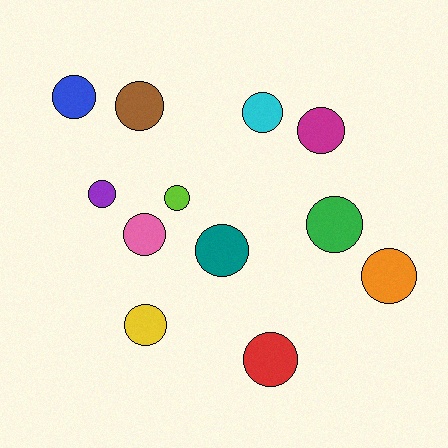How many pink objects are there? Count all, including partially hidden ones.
There is 1 pink object.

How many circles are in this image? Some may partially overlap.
There are 12 circles.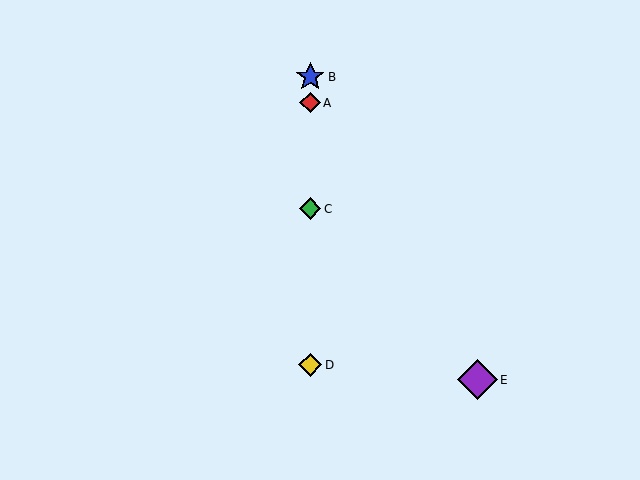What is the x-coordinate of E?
Object E is at x≈477.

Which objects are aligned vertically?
Objects A, B, C, D are aligned vertically.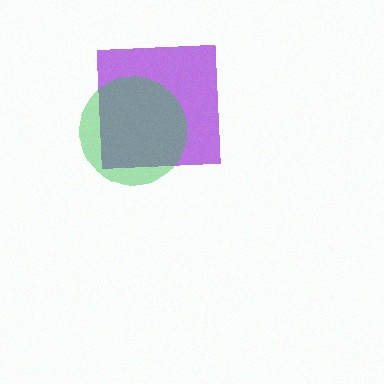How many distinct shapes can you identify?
There are 2 distinct shapes: a purple square, a green circle.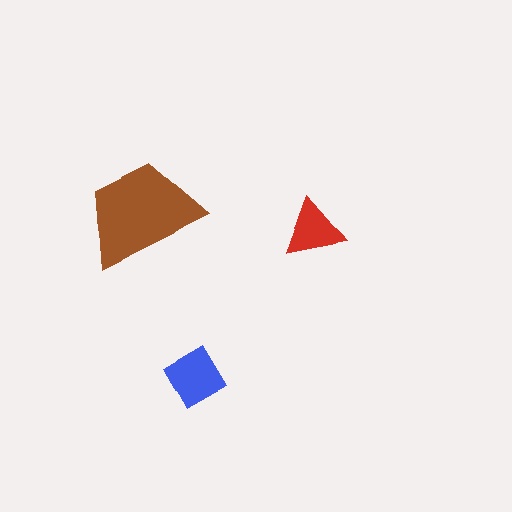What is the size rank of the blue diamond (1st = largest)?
2nd.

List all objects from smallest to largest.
The red triangle, the blue diamond, the brown trapezoid.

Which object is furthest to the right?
The red triangle is rightmost.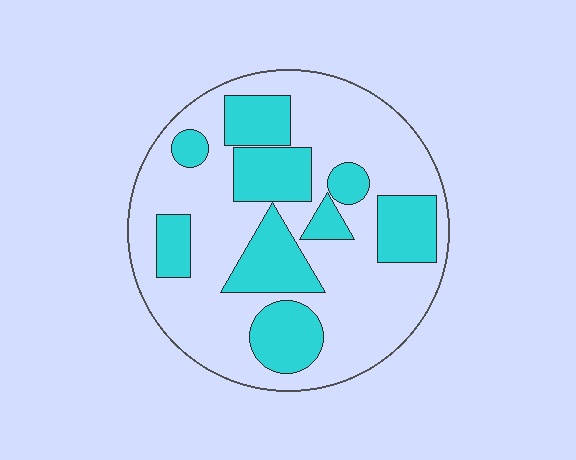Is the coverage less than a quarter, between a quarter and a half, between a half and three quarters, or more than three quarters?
Between a quarter and a half.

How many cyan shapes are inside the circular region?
9.